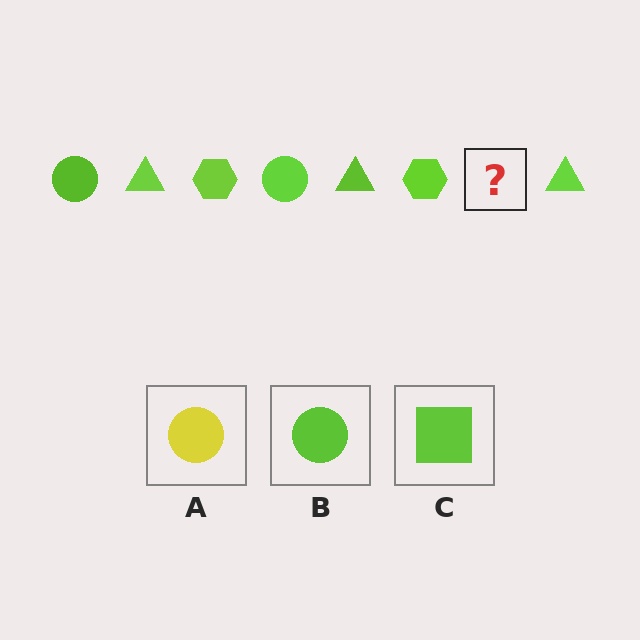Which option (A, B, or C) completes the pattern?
B.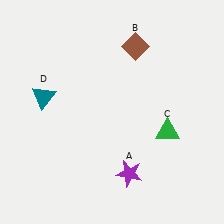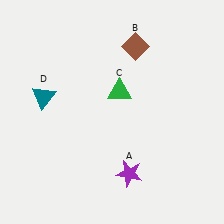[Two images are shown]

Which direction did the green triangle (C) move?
The green triangle (C) moved left.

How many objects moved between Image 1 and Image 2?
1 object moved between the two images.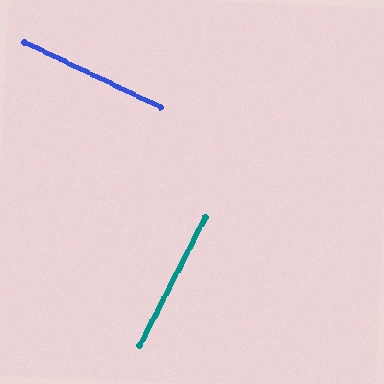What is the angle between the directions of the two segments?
Approximately 89 degrees.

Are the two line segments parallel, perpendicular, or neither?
Perpendicular — they meet at approximately 89°.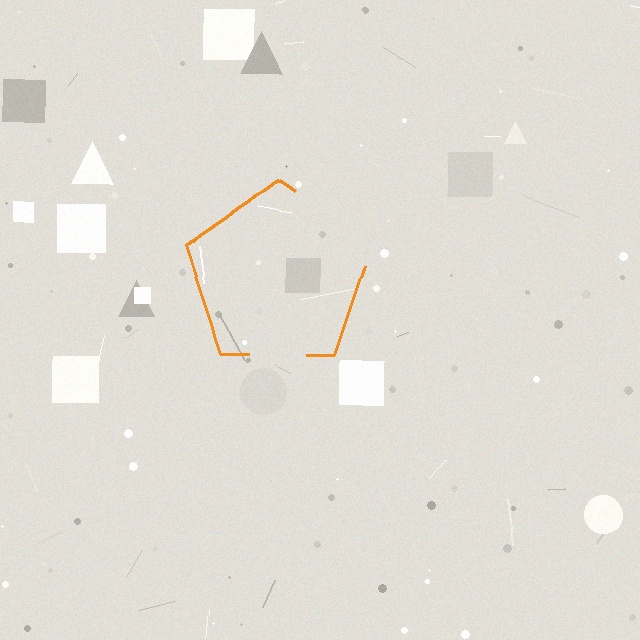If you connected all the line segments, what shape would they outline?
They would outline a pentagon.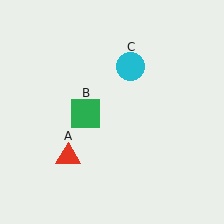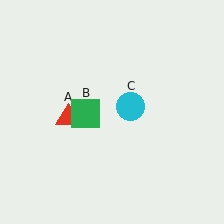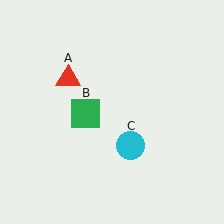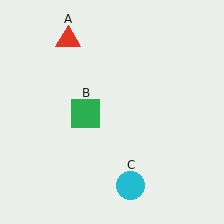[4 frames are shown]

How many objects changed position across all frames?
2 objects changed position: red triangle (object A), cyan circle (object C).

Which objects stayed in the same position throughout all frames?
Green square (object B) remained stationary.